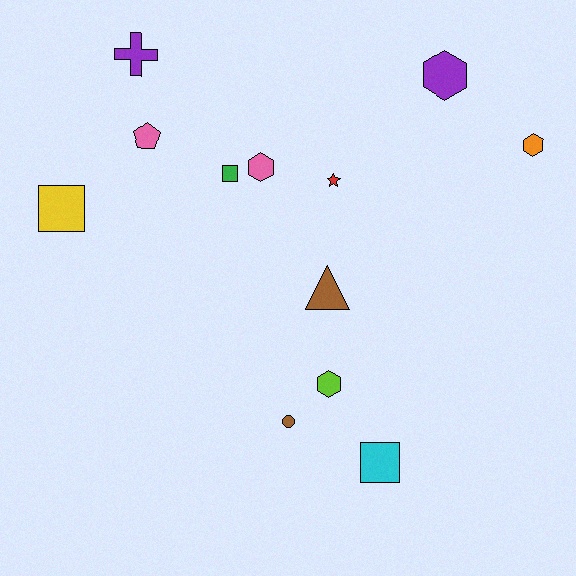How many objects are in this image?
There are 12 objects.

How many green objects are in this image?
There is 1 green object.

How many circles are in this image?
There is 1 circle.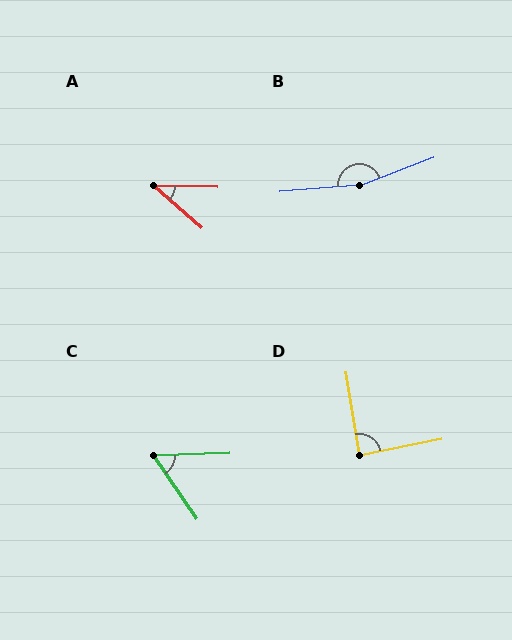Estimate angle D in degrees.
Approximately 88 degrees.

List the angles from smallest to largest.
A (41°), C (57°), D (88°), B (164°).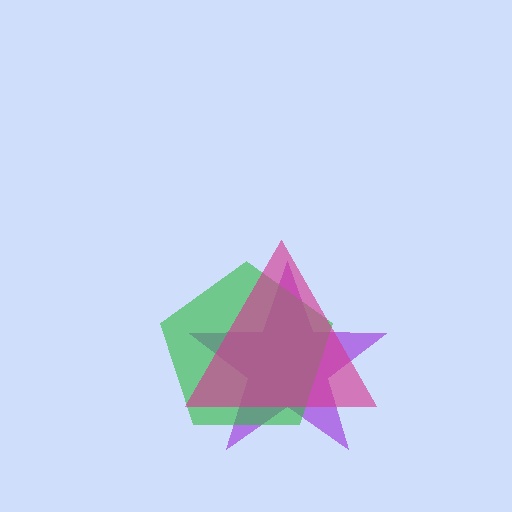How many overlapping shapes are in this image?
There are 3 overlapping shapes in the image.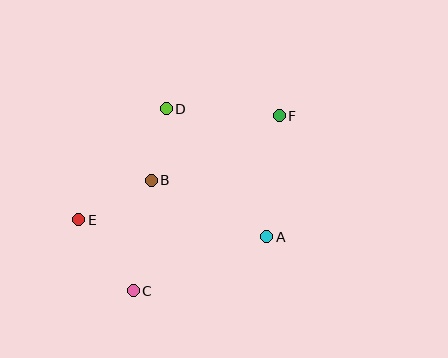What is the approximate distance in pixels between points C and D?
The distance between C and D is approximately 185 pixels.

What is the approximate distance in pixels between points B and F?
The distance between B and F is approximately 143 pixels.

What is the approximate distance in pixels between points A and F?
The distance between A and F is approximately 122 pixels.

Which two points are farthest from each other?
Points C and F are farthest from each other.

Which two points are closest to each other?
Points B and D are closest to each other.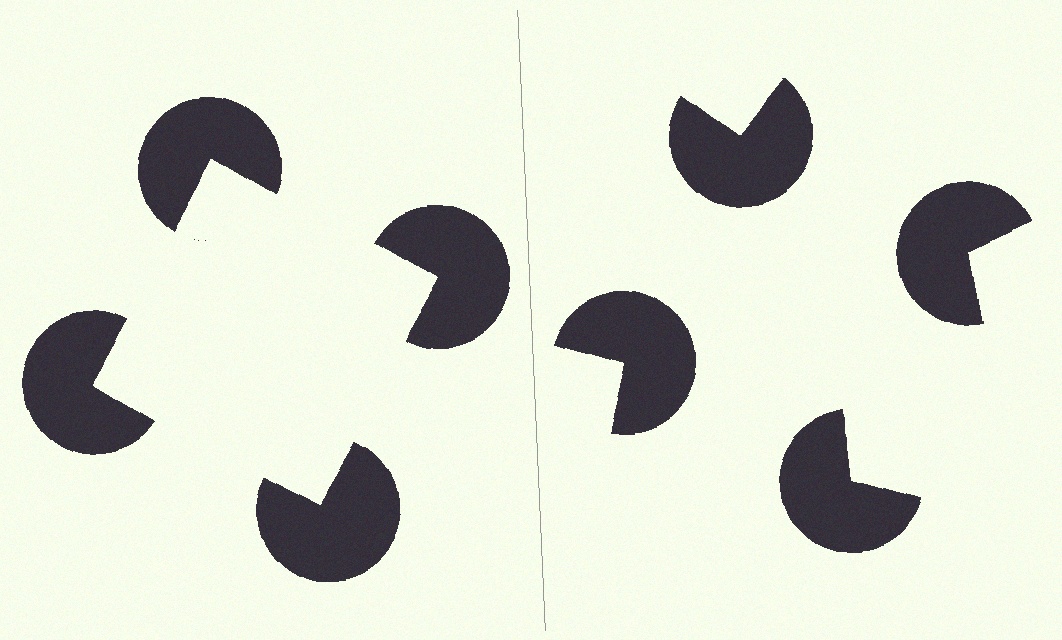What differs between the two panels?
The pac-man discs are positioned identically on both sides; only the wedge orientations differ. On the left they align to a square; on the right they are misaligned.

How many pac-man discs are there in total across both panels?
8 — 4 on each side.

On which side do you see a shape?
An illusory square appears on the left side. On the right side the wedge cuts are rotated, so no coherent shape forms.